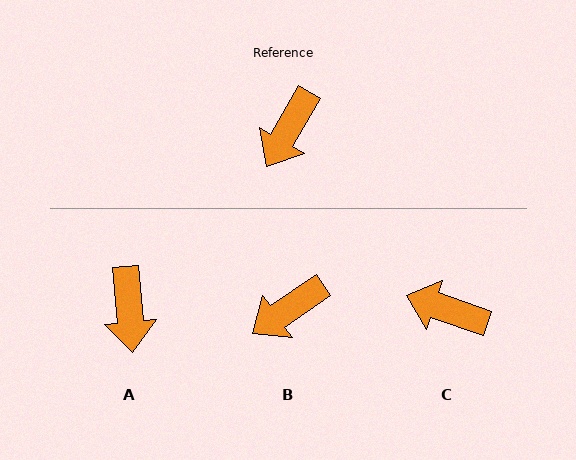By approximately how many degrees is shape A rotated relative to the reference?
Approximately 34 degrees counter-clockwise.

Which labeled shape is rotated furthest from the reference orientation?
C, about 79 degrees away.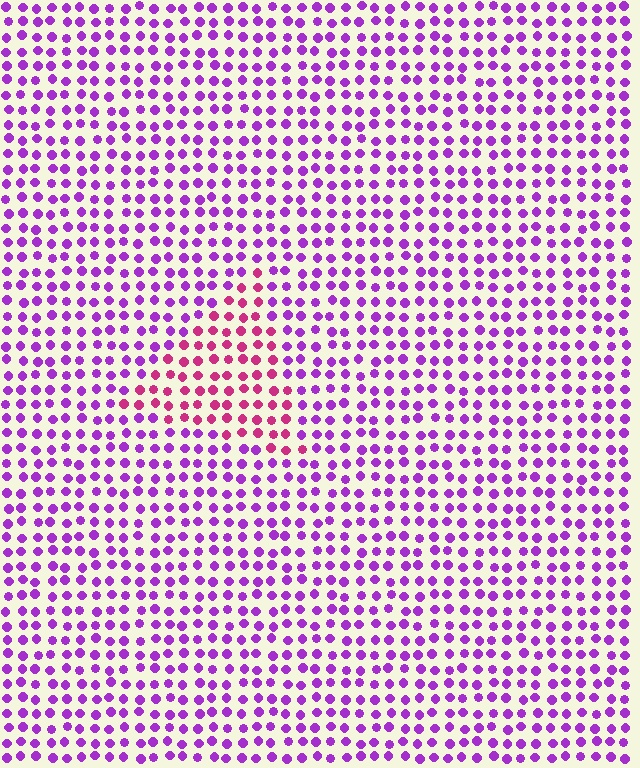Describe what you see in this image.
The image is filled with small purple elements in a uniform arrangement. A triangle-shaped region is visible where the elements are tinted to a slightly different hue, forming a subtle color boundary.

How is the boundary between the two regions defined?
The boundary is defined purely by a slight shift in hue (about 43 degrees). Spacing, size, and orientation are identical on both sides.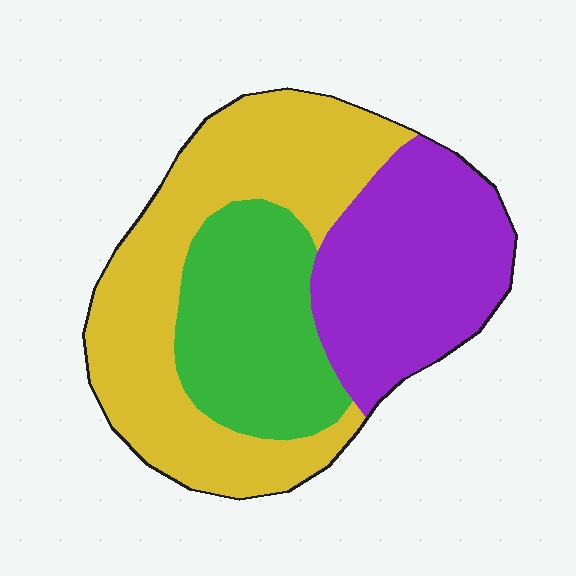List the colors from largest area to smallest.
From largest to smallest: yellow, purple, green.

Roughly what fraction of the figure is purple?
Purple takes up about one third (1/3) of the figure.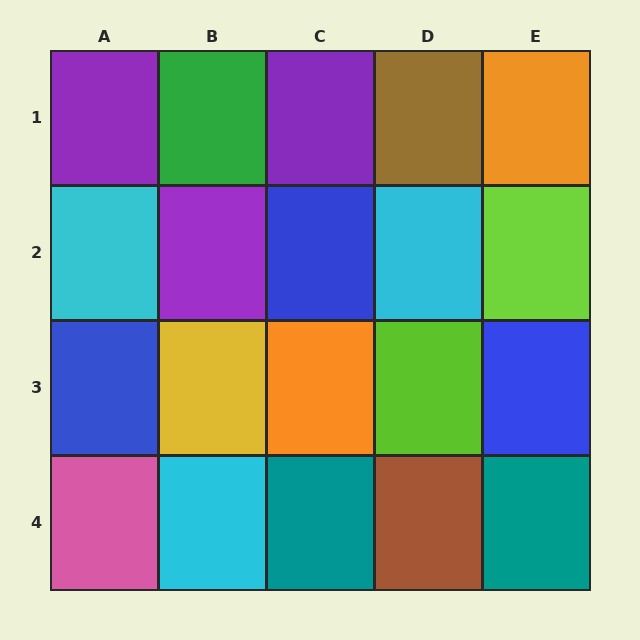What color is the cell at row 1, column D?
Brown.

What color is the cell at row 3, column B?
Yellow.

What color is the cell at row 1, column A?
Purple.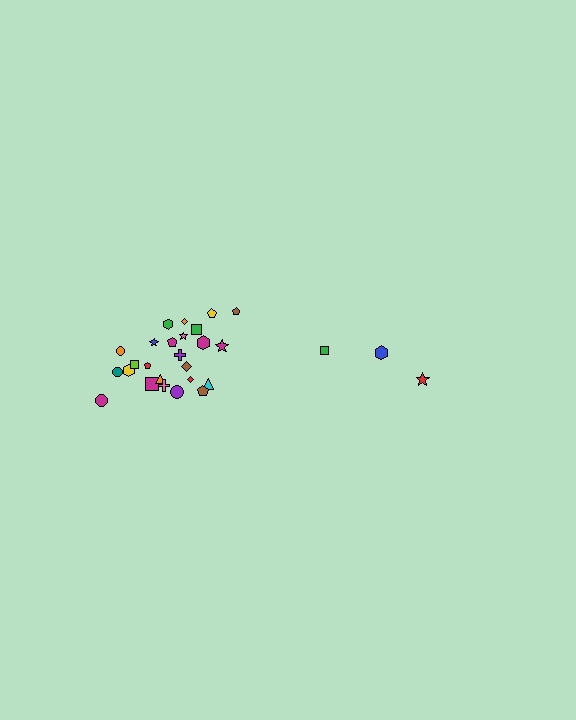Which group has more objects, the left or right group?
The left group.